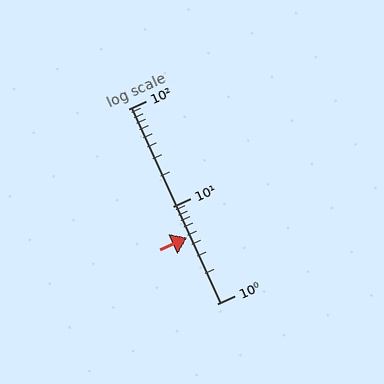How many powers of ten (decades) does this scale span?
The scale spans 2 decades, from 1 to 100.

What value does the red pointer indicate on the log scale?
The pointer indicates approximately 4.8.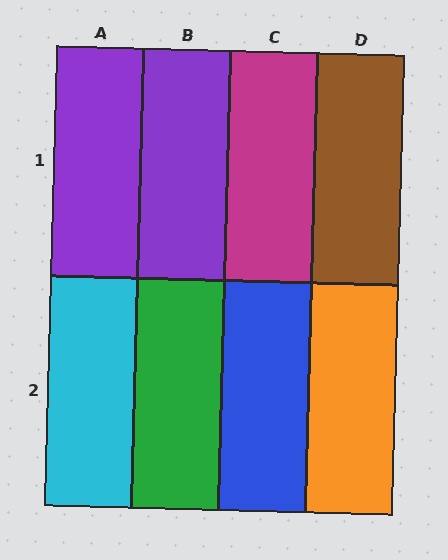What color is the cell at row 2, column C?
Blue.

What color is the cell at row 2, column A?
Cyan.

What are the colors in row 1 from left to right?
Purple, purple, magenta, brown.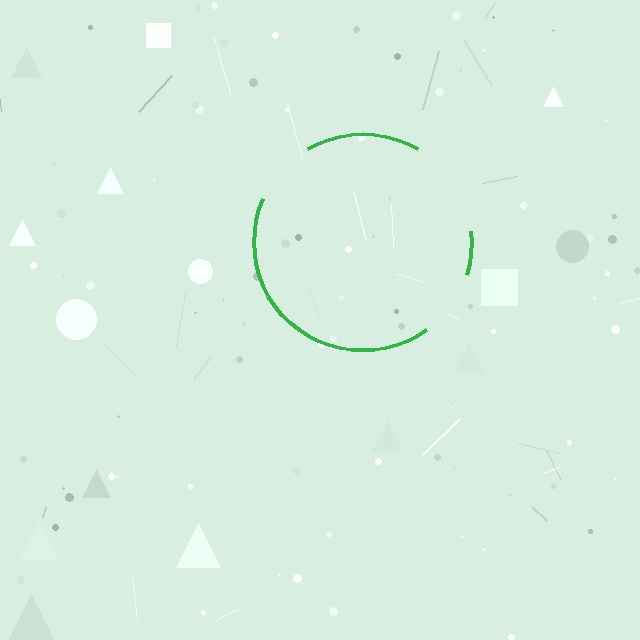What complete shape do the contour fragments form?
The contour fragments form a circle.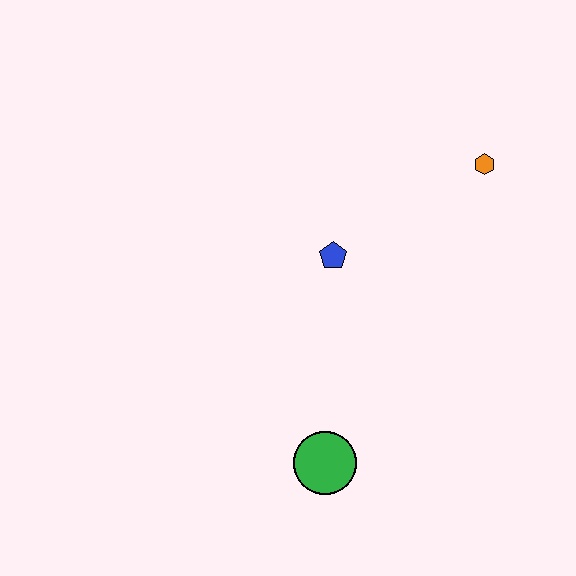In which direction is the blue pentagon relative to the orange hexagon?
The blue pentagon is to the left of the orange hexagon.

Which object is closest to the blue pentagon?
The orange hexagon is closest to the blue pentagon.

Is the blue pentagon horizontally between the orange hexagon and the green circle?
Yes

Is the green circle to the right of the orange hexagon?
No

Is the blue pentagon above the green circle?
Yes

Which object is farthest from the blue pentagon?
The green circle is farthest from the blue pentagon.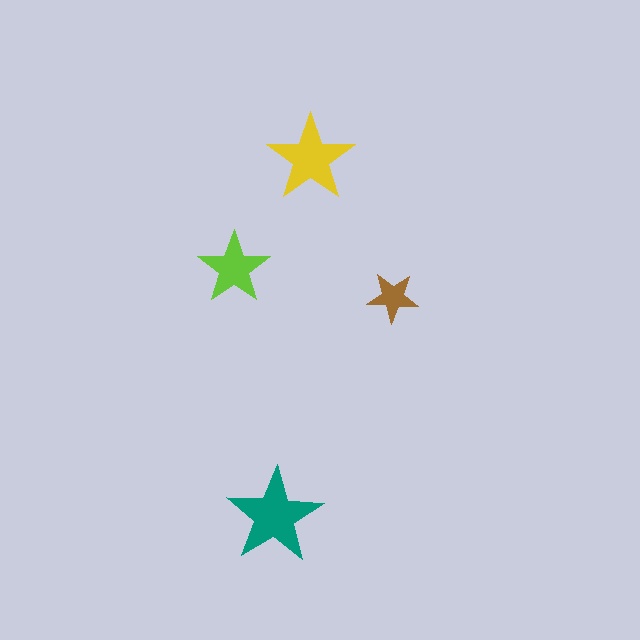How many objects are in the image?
There are 4 objects in the image.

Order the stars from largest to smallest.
the teal one, the yellow one, the lime one, the brown one.